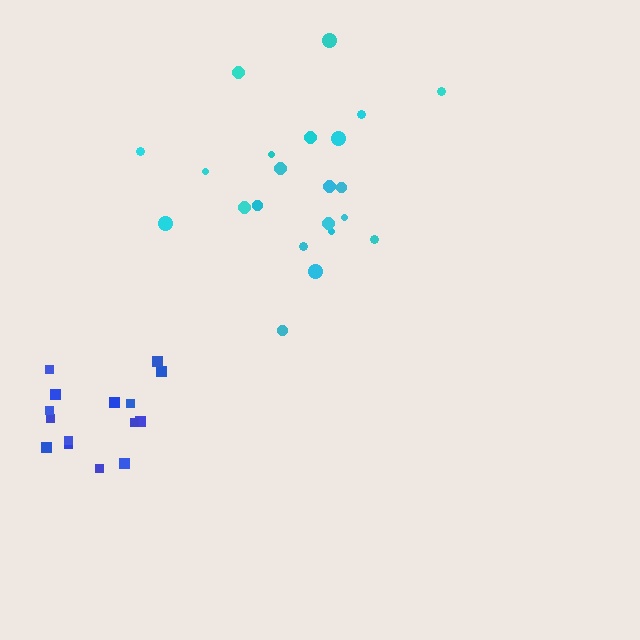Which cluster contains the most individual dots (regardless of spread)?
Cyan (23).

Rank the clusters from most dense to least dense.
blue, cyan.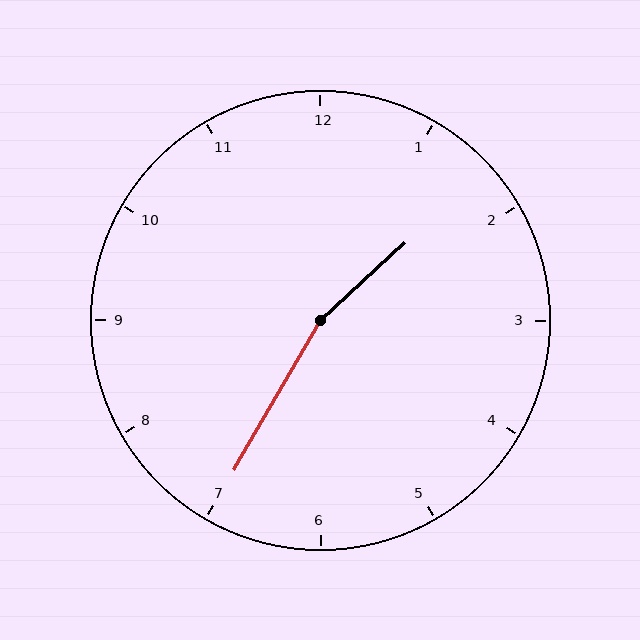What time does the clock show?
1:35.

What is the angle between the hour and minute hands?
Approximately 162 degrees.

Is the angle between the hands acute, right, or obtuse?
It is obtuse.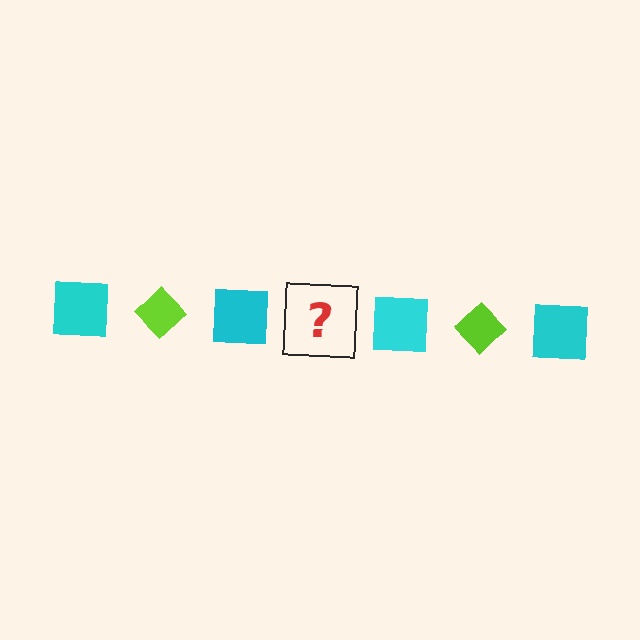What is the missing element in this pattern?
The missing element is a lime diamond.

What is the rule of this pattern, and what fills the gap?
The rule is that the pattern alternates between cyan square and lime diamond. The gap should be filled with a lime diamond.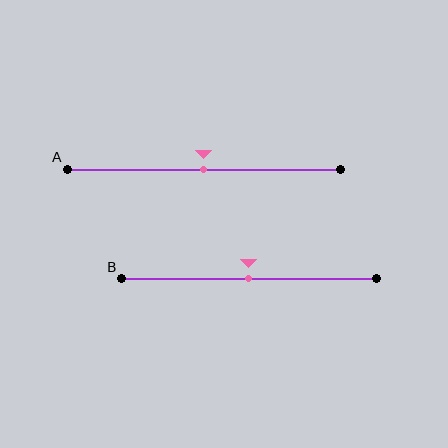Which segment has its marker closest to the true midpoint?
Segment A has its marker closest to the true midpoint.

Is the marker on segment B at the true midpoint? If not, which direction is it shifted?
Yes, the marker on segment B is at the true midpoint.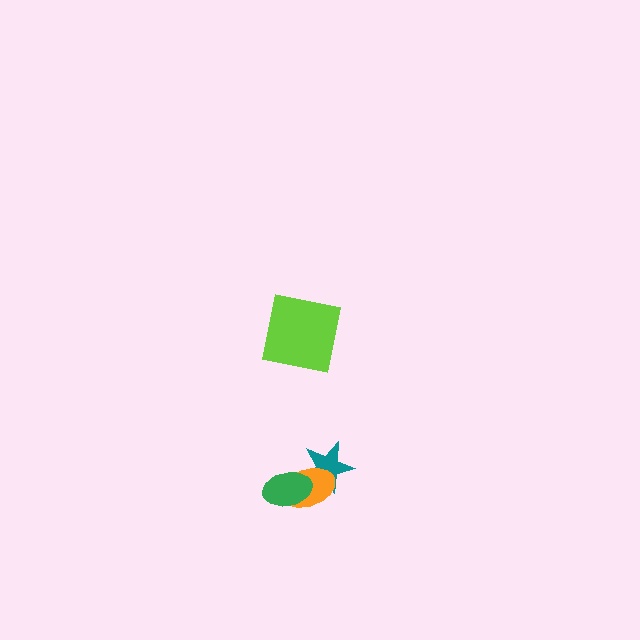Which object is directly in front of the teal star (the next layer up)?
The orange ellipse is directly in front of the teal star.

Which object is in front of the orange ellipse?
The green ellipse is in front of the orange ellipse.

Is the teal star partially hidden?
Yes, it is partially covered by another shape.